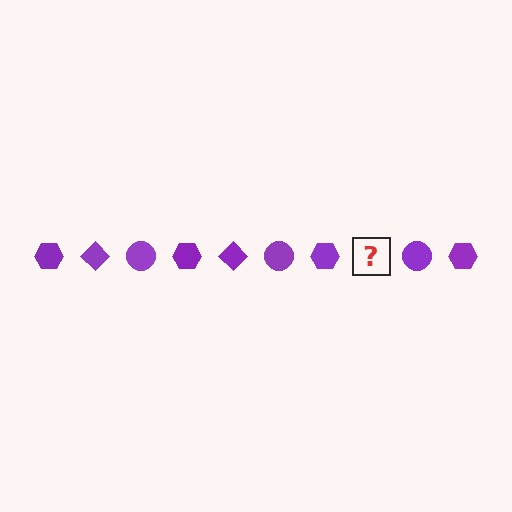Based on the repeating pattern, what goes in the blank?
The blank should be a purple diamond.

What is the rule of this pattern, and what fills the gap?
The rule is that the pattern cycles through hexagon, diamond, circle shapes in purple. The gap should be filled with a purple diamond.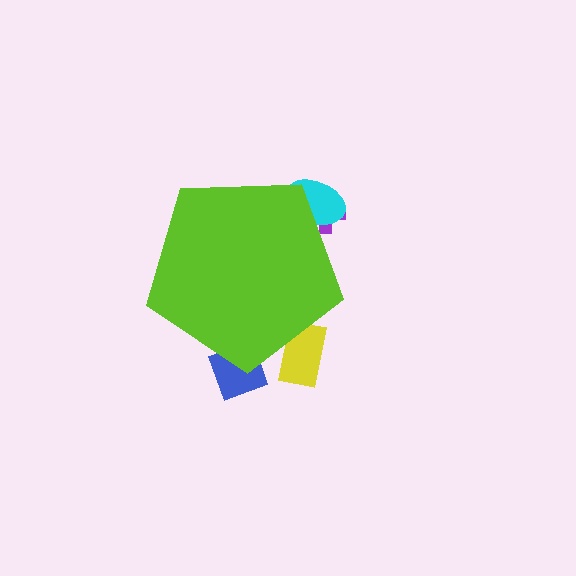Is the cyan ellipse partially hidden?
Yes, the cyan ellipse is partially hidden behind the lime pentagon.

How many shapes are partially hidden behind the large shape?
4 shapes are partially hidden.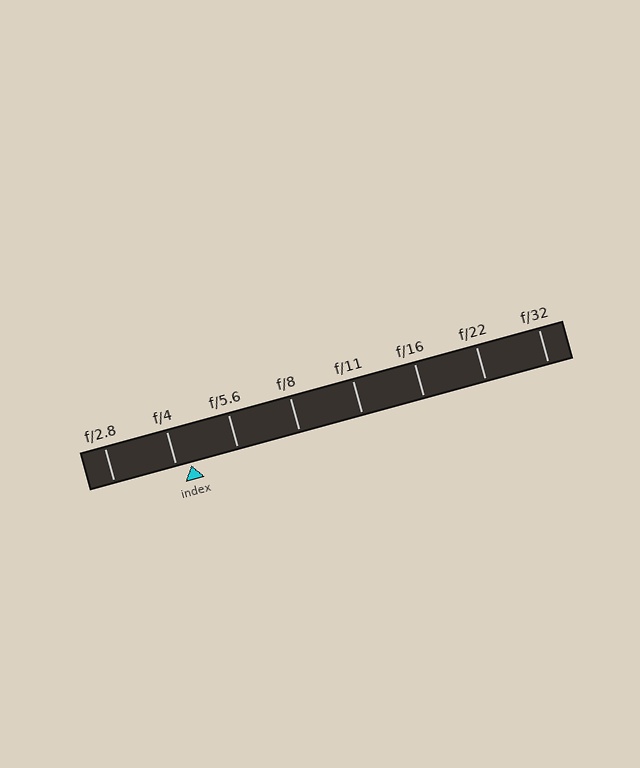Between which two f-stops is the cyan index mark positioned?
The index mark is between f/4 and f/5.6.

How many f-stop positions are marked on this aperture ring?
There are 8 f-stop positions marked.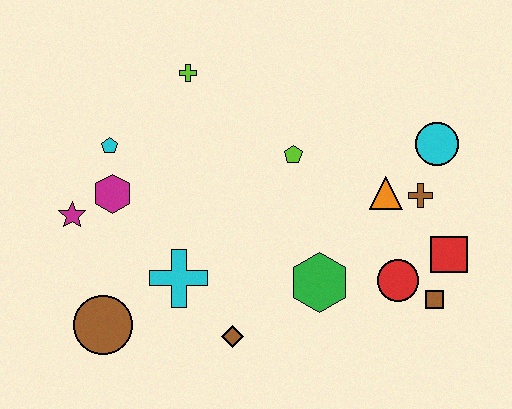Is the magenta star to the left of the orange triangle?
Yes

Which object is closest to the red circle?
The brown square is closest to the red circle.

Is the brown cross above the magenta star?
Yes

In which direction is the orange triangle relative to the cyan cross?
The orange triangle is to the right of the cyan cross.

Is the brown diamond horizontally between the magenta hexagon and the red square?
Yes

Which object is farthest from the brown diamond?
The cyan circle is farthest from the brown diamond.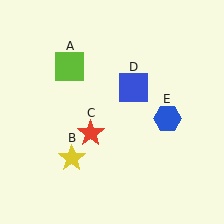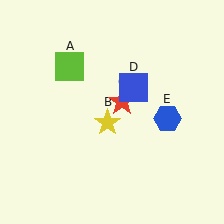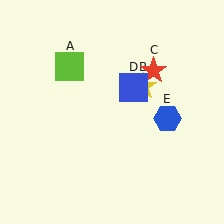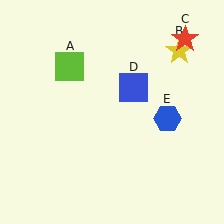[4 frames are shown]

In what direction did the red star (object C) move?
The red star (object C) moved up and to the right.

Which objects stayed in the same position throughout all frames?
Lime square (object A) and blue square (object D) and blue hexagon (object E) remained stationary.